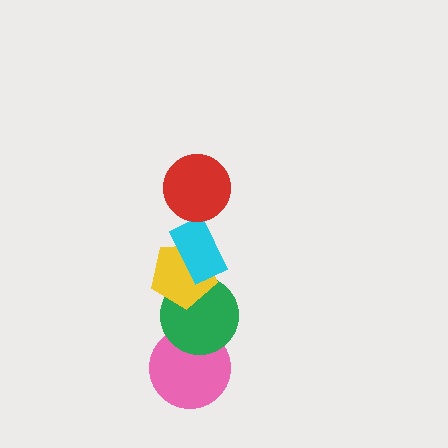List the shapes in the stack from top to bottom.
From top to bottom: the red circle, the cyan rectangle, the yellow pentagon, the green circle, the pink circle.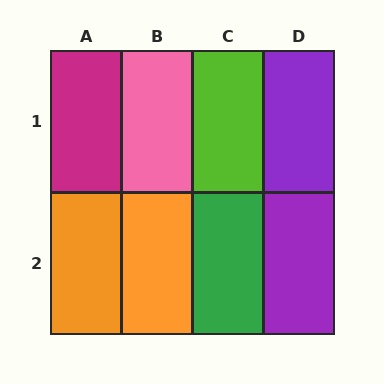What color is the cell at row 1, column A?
Magenta.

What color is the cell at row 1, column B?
Pink.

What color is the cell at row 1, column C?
Lime.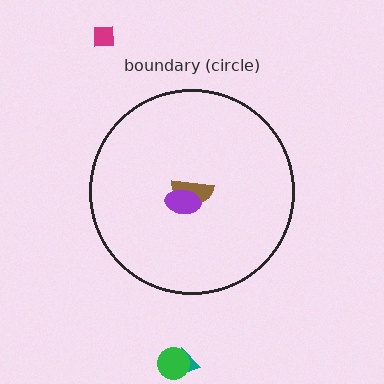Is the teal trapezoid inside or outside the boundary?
Outside.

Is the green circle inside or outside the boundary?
Outside.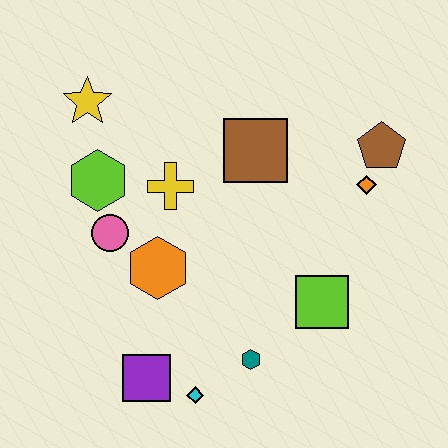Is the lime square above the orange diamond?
No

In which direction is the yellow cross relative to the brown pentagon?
The yellow cross is to the left of the brown pentagon.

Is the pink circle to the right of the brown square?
No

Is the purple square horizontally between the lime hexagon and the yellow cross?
Yes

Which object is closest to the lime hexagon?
The pink circle is closest to the lime hexagon.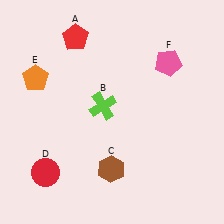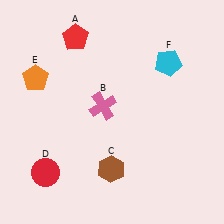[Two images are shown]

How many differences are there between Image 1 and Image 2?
There are 2 differences between the two images.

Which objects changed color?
B changed from lime to pink. F changed from pink to cyan.